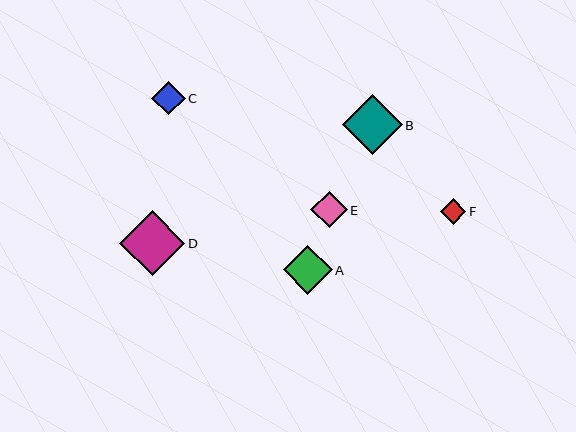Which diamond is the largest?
Diamond D is the largest with a size of approximately 65 pixels.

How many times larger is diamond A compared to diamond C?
Diamond A is approximately 1.4 times the size of diamond C.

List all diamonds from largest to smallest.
From largest to smallest: D, B, A, E, C, F.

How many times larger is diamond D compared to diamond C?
Diamond D is approximately 2.0 times the size of diamond C.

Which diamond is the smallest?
Diamond F is the smallest with a size of approximately 25 pixels.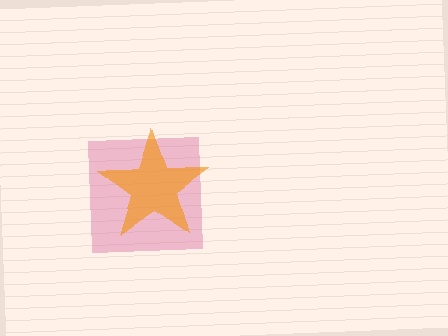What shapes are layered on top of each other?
The layered shapes are: a pink square, an orange star.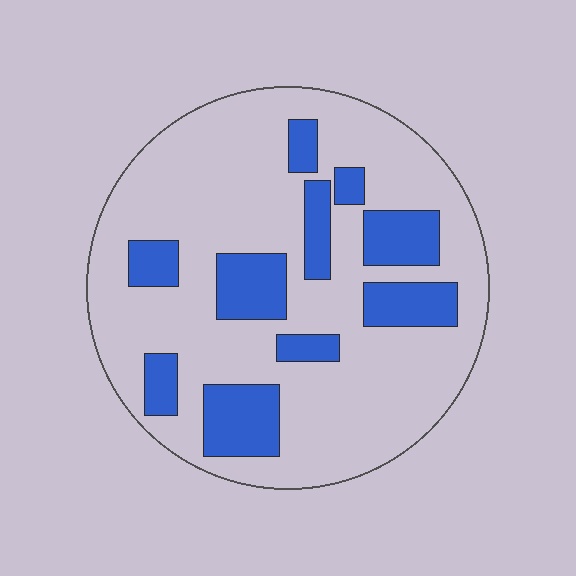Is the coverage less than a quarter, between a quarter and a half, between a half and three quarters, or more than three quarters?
Less than a quarter.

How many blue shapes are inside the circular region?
10.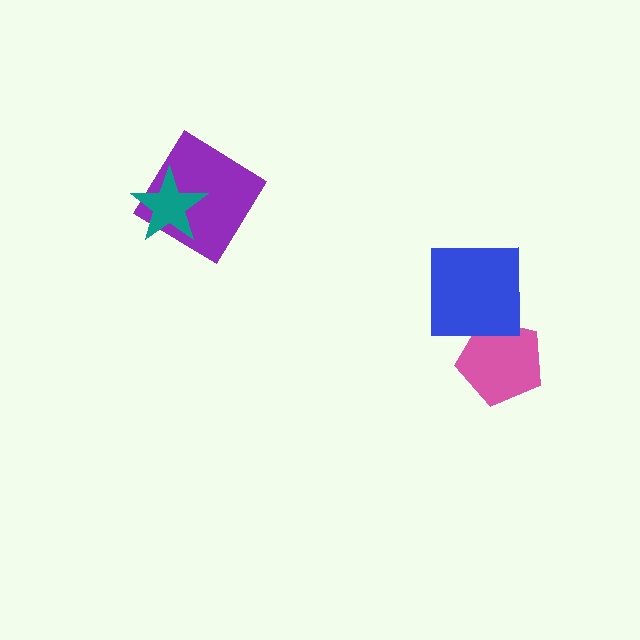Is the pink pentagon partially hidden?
Yes, it is partially covered by another shape.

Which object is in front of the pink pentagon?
The blue square is in front of the pink pentagon.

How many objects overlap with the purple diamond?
1 object overlaps with the purple diamond.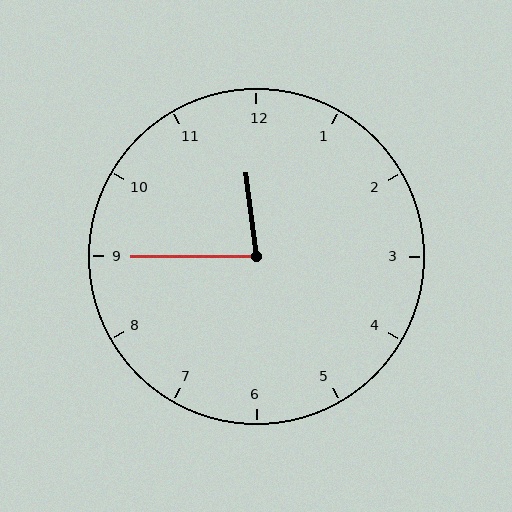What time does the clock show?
11:45.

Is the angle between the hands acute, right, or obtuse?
It is acute.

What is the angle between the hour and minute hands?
Approximately 82 degrees.